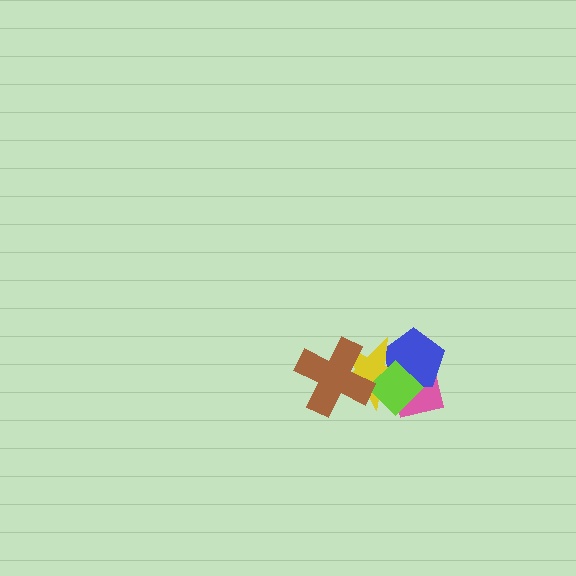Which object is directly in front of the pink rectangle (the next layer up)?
The blue pentagon is directly in front of the pink rectangle.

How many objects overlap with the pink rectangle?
3 objects overlap with the pink rectangle.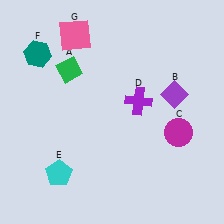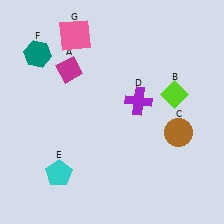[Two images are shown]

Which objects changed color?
A changed from green to magenta. B changed from purple to lime. C changed from magenta to brown.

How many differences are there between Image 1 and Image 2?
There are 3 differences between the two images.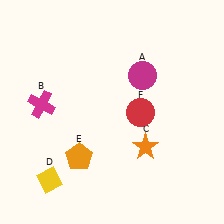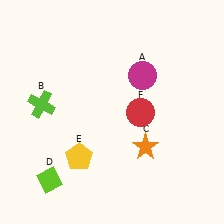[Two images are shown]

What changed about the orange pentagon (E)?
In Image 1, E is orange. In Image 2, it changed to yellow.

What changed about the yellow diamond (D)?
In Image 1, D is yellow. In Image 2, it changed to lime.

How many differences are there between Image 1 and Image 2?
There are 3 differences between the two images.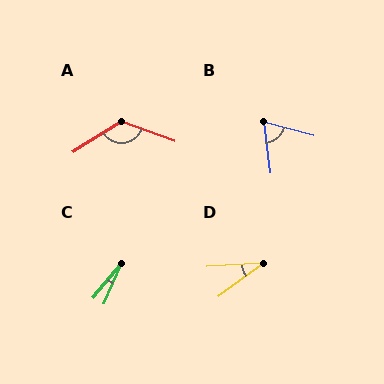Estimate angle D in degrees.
Approximately 32 degrees.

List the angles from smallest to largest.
C (16°), D (32°), B (68°), A (128°).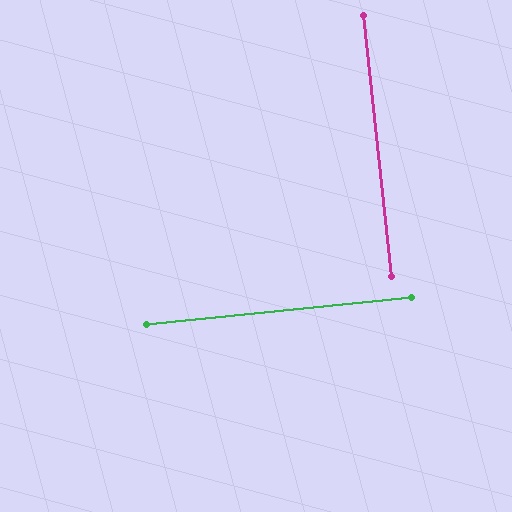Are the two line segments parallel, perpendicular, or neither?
Perpendicular — they meet at approximately 90°.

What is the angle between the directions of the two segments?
Approximately 90 degrees.